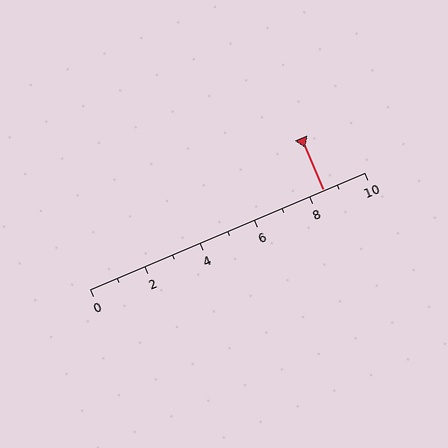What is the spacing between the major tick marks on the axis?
The major ticks are spaced 2 apart.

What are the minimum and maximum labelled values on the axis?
The axis runs from 0 to 10.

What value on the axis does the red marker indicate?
The marker indicates approximately 8.5.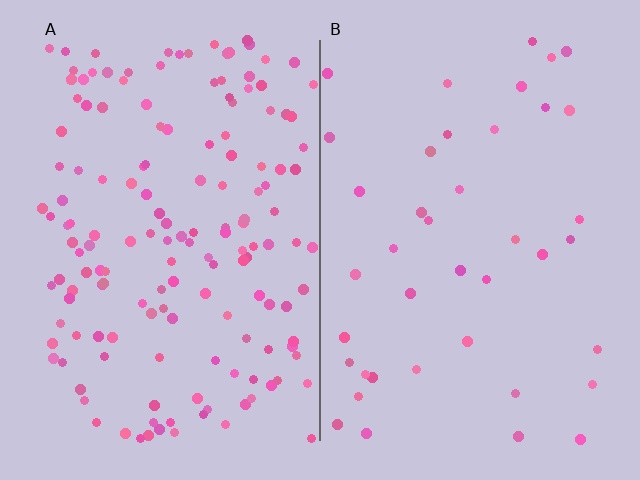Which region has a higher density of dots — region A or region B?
A (the left).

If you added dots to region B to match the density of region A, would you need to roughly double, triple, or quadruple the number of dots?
Approximately quadruple.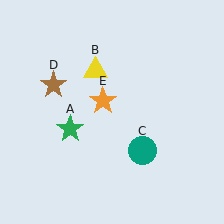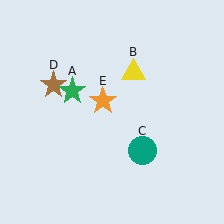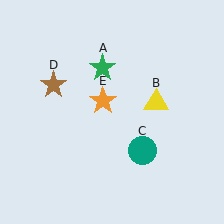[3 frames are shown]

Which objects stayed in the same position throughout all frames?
Teal circle (object C) and brown star (object D) and orange star (object E) remained stationary.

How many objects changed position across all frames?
2 objects changed position: green star (object A), yellow triangle (object B).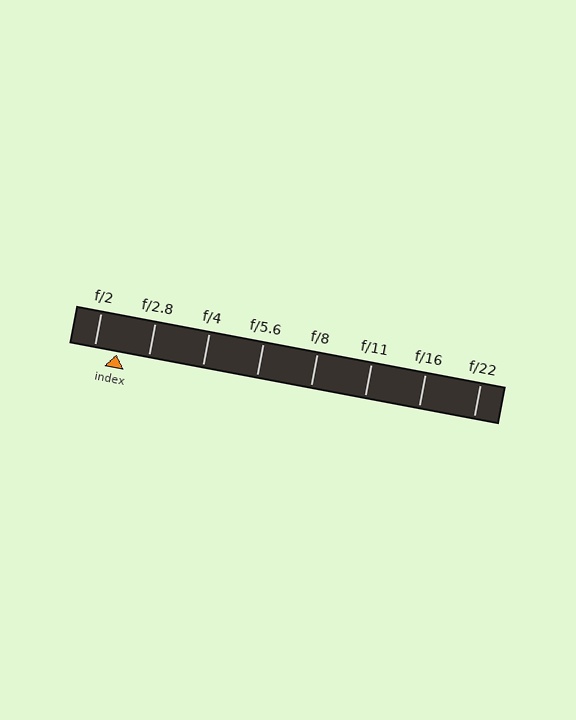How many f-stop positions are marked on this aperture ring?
There are 8 f-stop positions marked.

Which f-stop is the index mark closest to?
The index mark is closest to f/2.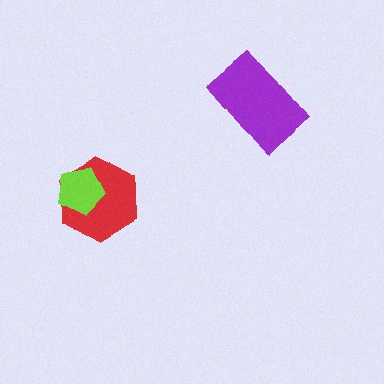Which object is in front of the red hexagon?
The lime pentagon is in front of the red hexagon.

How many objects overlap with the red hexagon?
1 object overlaps with the red hexagon.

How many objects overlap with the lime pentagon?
1 object overlaps with the lime pentagon.